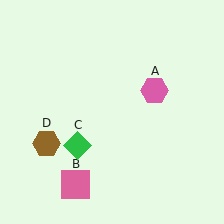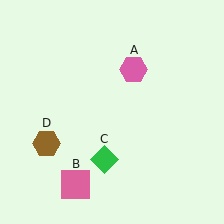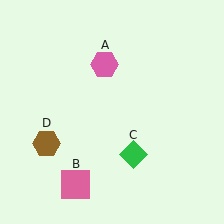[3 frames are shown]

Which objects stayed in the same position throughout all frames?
Pink square (object B) and brown hexagon (object D) remained stationary.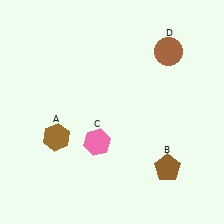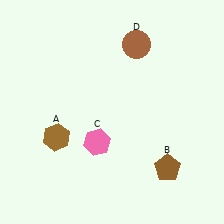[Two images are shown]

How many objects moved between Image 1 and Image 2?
1 object moved between the two images.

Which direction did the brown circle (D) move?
The brown circle (D) moved left.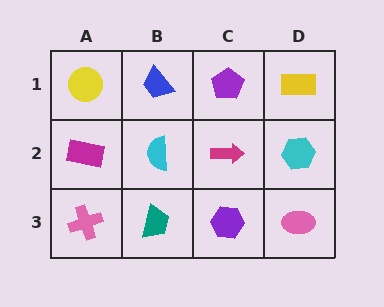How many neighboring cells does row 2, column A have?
3.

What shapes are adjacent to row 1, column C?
A magenta arrow (row 2, column C), a blue trapezoid (row 1, column B), a yellow rectangle (row 1, column D).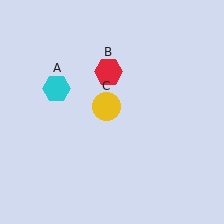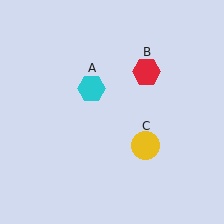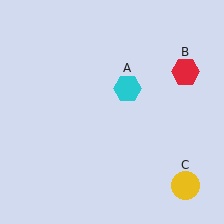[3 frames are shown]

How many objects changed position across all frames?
3 objects changed position: cyan hexagon (object A), red hexagon (object B), yellow circle (object C).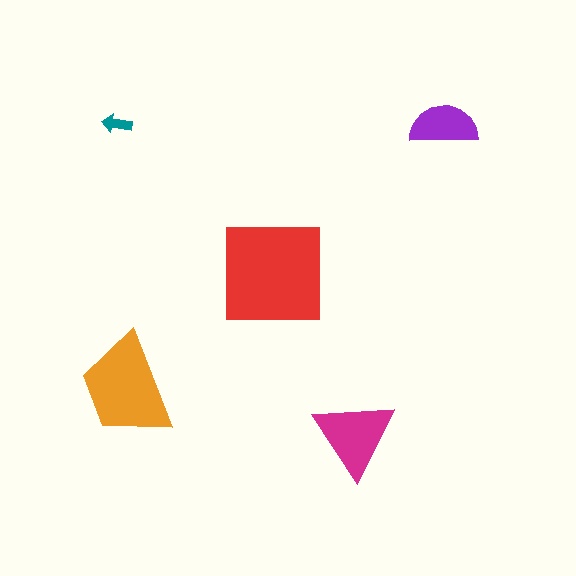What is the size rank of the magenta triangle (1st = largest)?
3rd.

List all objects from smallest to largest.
The teal arrow, the purple semicircle, the magenta triangle, the orange trapezoid, the red square.